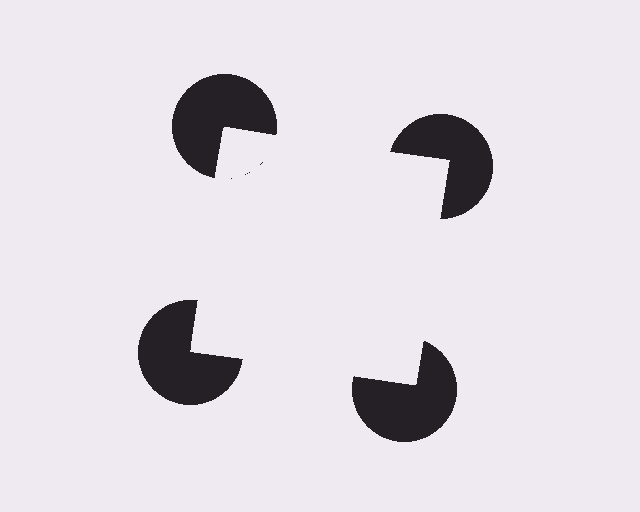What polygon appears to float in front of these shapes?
An illusory square — its edges are inferred from the aligned wedge cuts in the pac-man discs, not physically drawn.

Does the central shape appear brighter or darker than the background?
It typically appears slightly brighter than the background, even though no actual brightness change is drawn.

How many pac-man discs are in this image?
There are 4 — one at each vertex of the illusory square.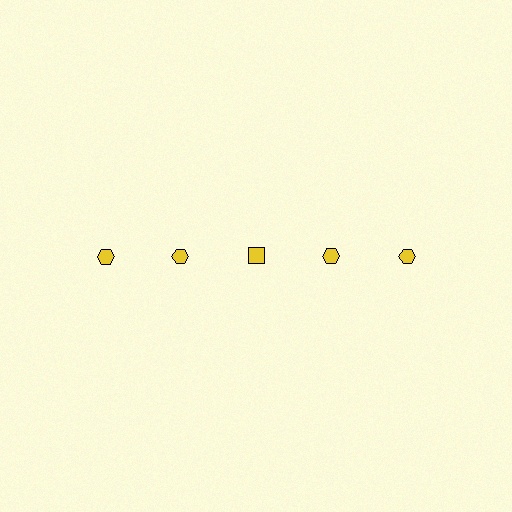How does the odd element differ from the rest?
It has a different shape: square instead of hexagon.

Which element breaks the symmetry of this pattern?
The yellow square in the top row, center column breaks the symmetry. All other shapes are yellow hexagons.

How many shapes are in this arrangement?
There are 5 shapes arranged in a grid pattern.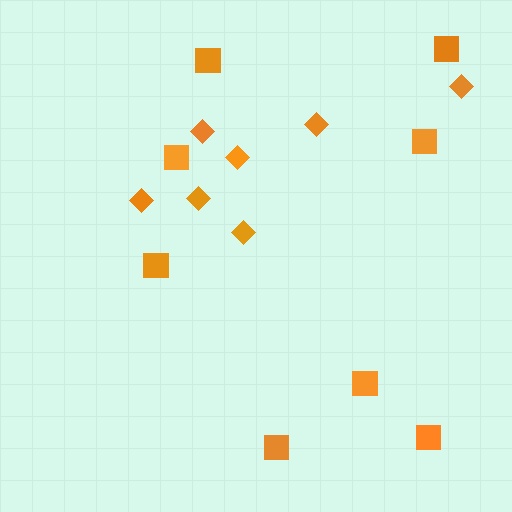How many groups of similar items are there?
There are 2 groups: one group of diamonds (7) and one group of squares (8).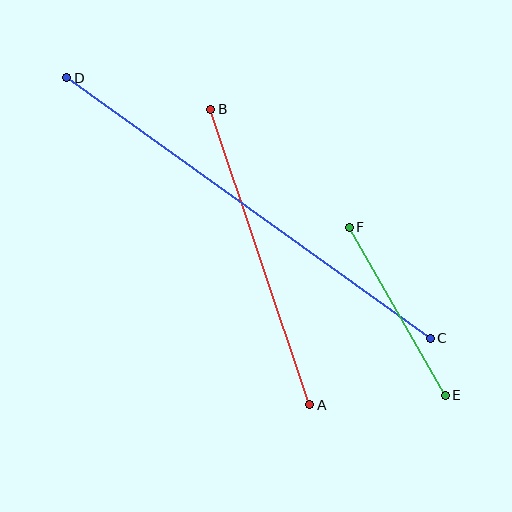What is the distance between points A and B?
The distance is approximately 312 pixels.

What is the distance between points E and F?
The distance is approximately 194 pixels.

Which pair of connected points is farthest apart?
Points C and D are farthest apart.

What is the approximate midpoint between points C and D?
The midpoint is at approximately (248, 208) pixels.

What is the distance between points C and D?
The distance is approximately 447 pixels.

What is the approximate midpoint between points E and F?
The midpoint is at approximately (397, 311) pixels.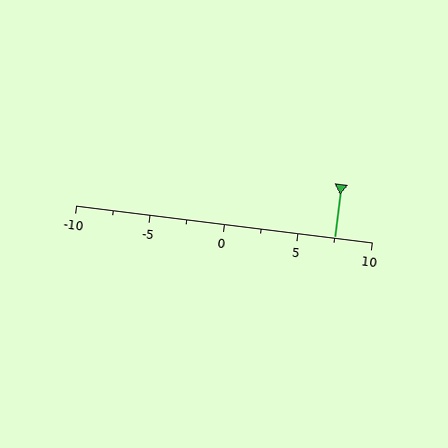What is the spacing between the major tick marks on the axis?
The major ticks are spaced 5 apart.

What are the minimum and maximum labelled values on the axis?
The axis runs from -10 to 10.